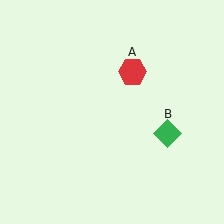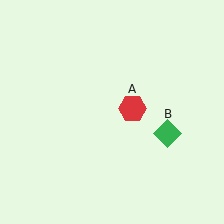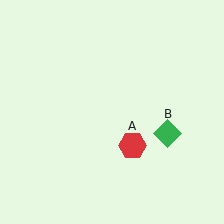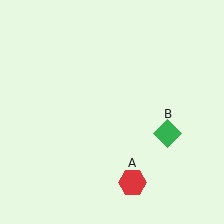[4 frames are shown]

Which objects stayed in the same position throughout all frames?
Green diamond (object B) remained stationary.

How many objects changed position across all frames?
1 object changed position: red hexagon (object A).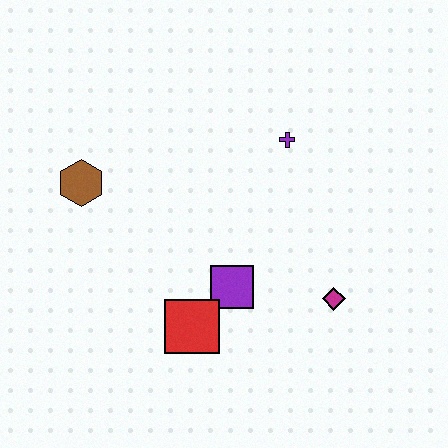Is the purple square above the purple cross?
No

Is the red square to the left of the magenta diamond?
Yes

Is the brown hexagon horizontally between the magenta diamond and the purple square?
No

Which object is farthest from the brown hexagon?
The magenta diamond is farthest from the brown hexagon.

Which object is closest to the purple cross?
The purple square is closest to the purple cross.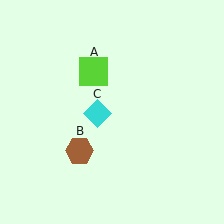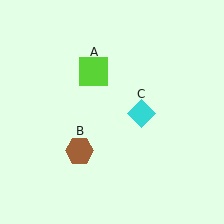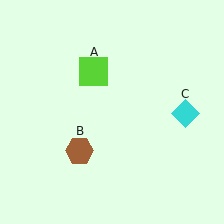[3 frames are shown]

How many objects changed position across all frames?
1 object changed position: cyan diamond (object C).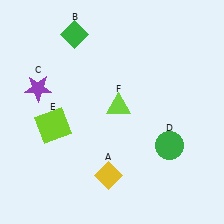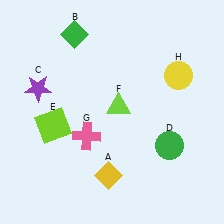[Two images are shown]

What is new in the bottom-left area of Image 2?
A pink cross (G) was added in the bottom-left area of Image 2.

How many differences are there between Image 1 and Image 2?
There are 2 differences between the two images.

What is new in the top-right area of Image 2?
A yellow circle (H) was added in the top-right area of Image 2.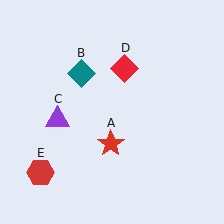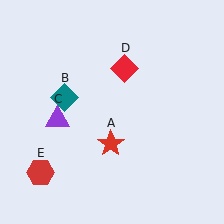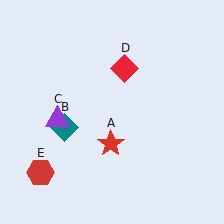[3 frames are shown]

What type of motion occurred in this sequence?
The teal diamond (object B) rotated counterclockwise around the center of the scene.